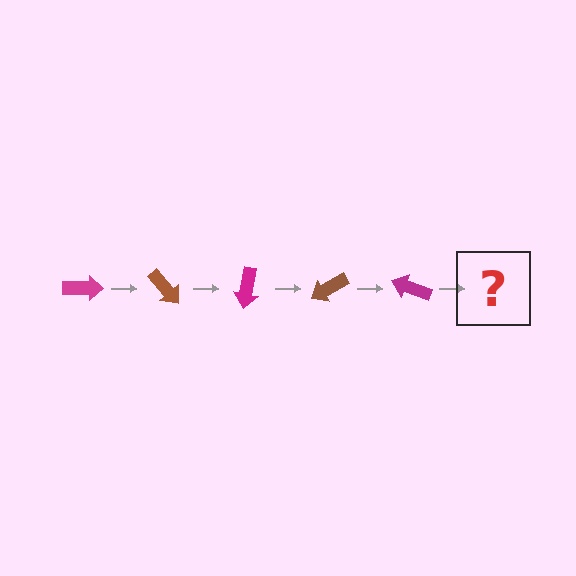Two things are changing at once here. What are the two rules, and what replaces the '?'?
The two rules are that it rotates 50 degrees each step and the color cycles through magenta and brown. The '?' should be a brown arrow, rotated 250 degrees from the start.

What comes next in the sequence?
The next element should be a brown arrow, rotated 250 degrees from the start.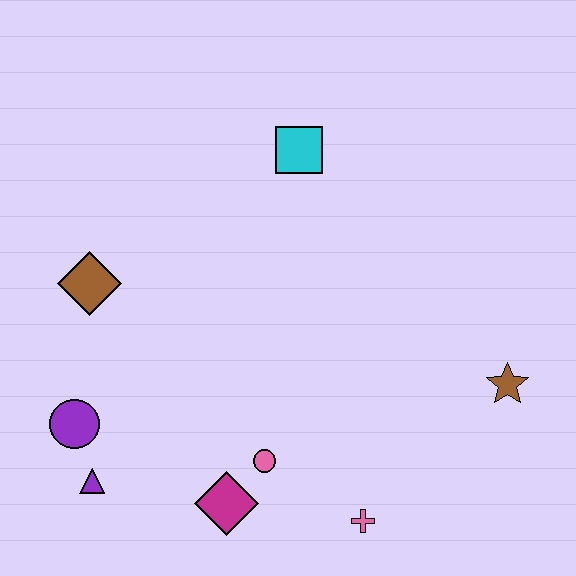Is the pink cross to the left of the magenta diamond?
No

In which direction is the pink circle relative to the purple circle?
The pink circle is to the right of the purple circle.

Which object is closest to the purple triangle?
The purple circle is closest to the purple triangle.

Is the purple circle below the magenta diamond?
No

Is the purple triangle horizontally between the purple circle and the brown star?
Yes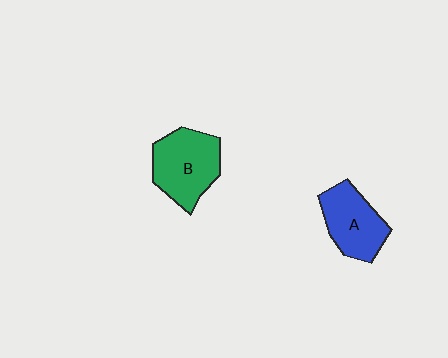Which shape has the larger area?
Shape B (green).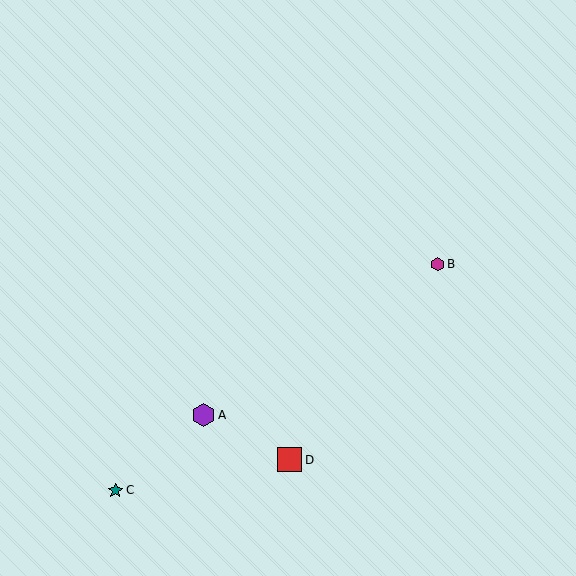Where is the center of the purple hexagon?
The center of the purple hexagon is at (204, 415).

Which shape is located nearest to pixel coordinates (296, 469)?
The red square (labeled D) at (290, 460) is nearest to that location.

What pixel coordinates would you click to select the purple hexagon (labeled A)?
Click at (204, 415) to select the purple hexagon A.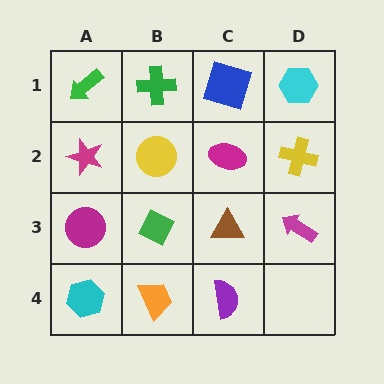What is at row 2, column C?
A magenta ellipse.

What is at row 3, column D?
A magenta arrow.